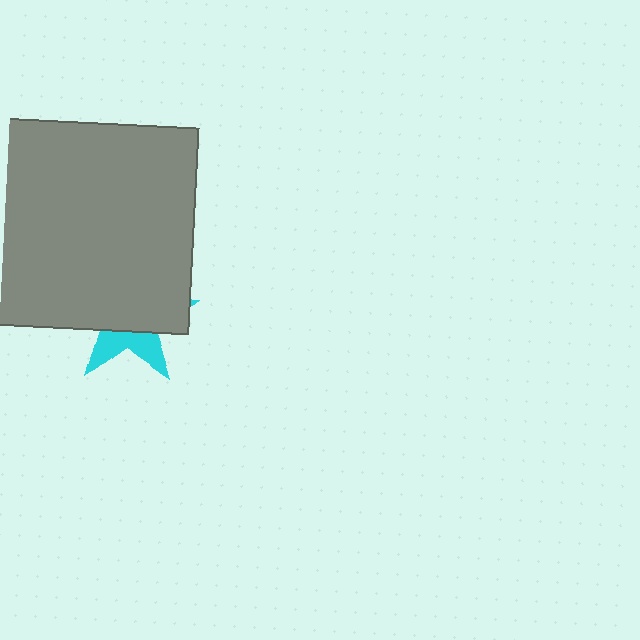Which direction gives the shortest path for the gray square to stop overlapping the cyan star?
Moving up gives the shortest separation.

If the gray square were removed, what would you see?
You would see the complete cyan star.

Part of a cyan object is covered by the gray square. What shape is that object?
It is a star.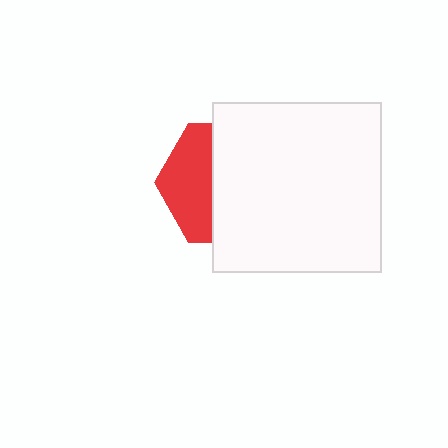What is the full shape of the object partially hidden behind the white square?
The partially hidden object is a red hexagon.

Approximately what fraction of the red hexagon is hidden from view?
Roughly 61% of the red hexagon is hidden behind the white square.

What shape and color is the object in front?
The object in front is a white square.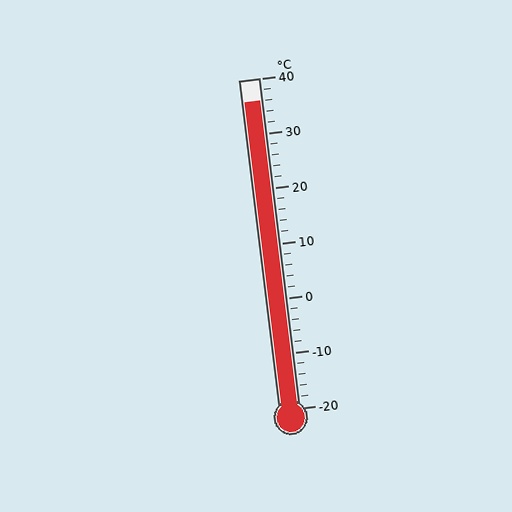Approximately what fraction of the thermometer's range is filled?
The thermometer is filled to approximately 95% of its range.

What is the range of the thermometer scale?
The thermometer scale ranges from -20°C to 40°C.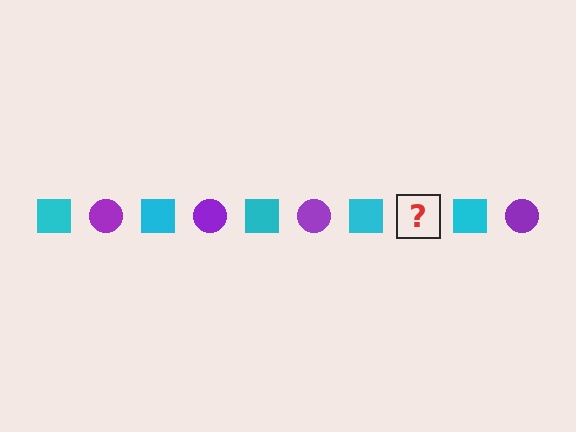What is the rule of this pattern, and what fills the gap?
The rule is that the pattern alternates between cyan square and purple circle. The gap should be filled with a purple circle.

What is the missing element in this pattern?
The missing element is a purple circle.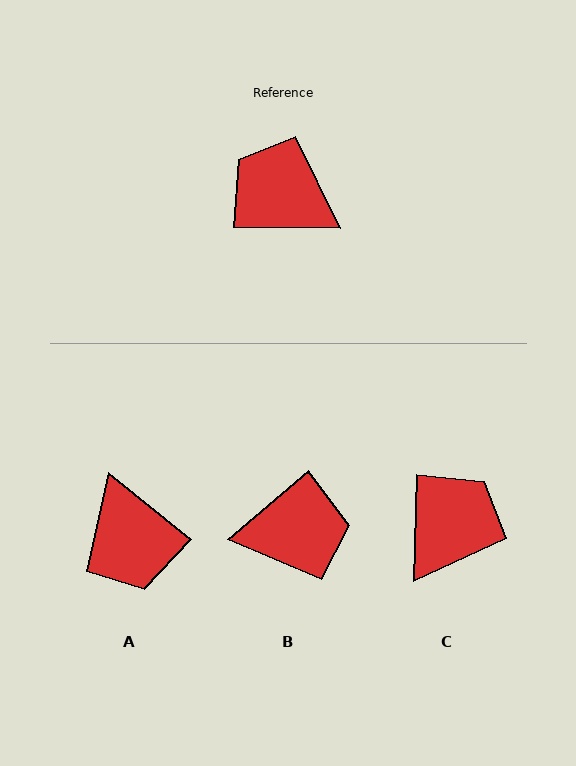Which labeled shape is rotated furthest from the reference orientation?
A, about 141 degrees away.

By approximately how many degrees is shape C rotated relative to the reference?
Approximately 91 degrees clockwise.